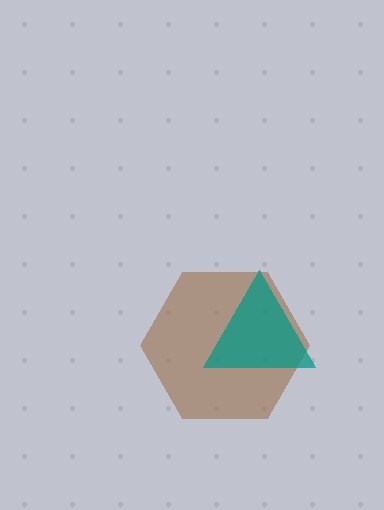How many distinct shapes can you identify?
There are 2 distinct shapes: a brown hexagon, a teal triangle.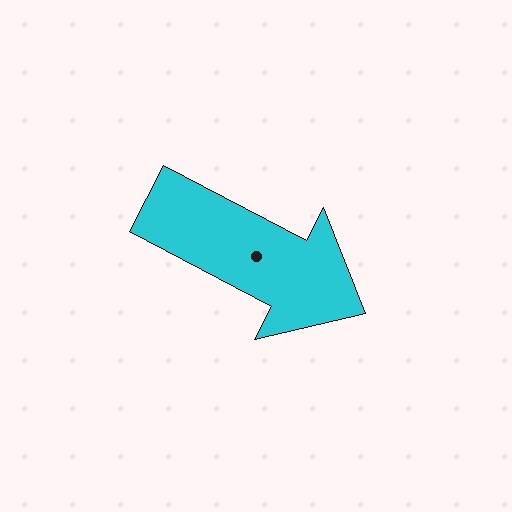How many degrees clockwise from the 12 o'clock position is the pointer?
Approximately 118 degrees.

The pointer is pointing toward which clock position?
Roughly 4 o'clock.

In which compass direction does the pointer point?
Southeast.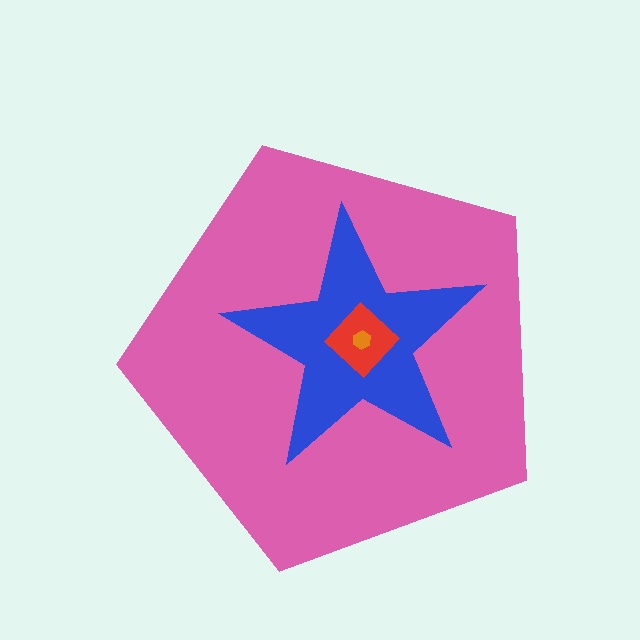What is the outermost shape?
The pink pentagon.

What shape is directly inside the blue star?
The red diamond.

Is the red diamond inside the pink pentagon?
Yes.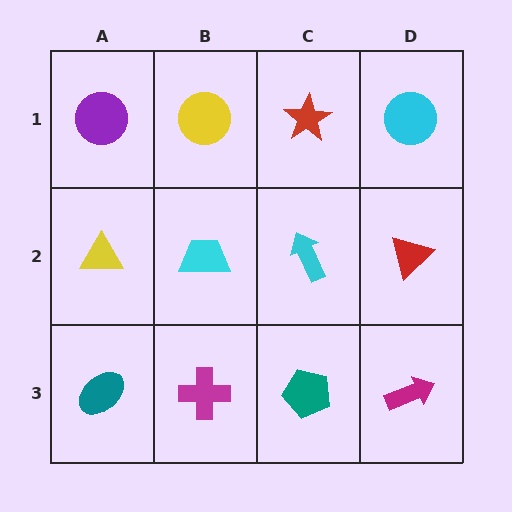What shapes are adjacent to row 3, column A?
A yellow triangle (row 2, column A), a magenta cross (row 3, column B).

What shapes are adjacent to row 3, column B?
A cyan trapezoid (row 2, column B), a teal ellipse (row 3, column A), a teal pentagon (row 3, column C).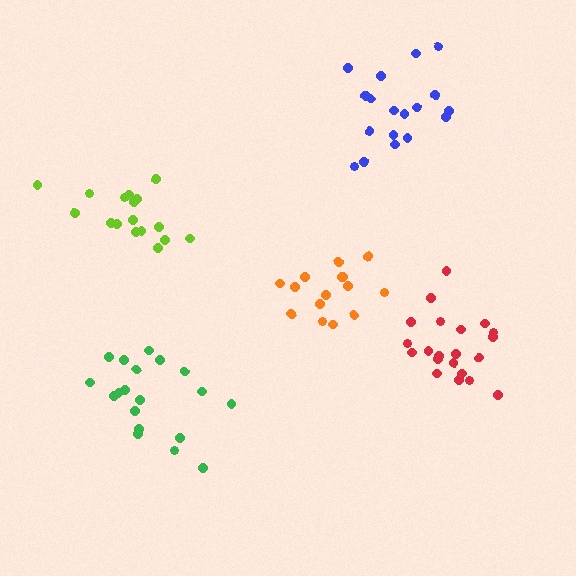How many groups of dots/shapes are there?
There are 5 groups.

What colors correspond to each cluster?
The clusters are colored: green, orange, red, lime, blue.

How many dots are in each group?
Group 1: 19 dots, Group 2: 15 dots, Group 3: 21 dots, Group 4: 17 dots, Group 5: 18 dots (90 total).